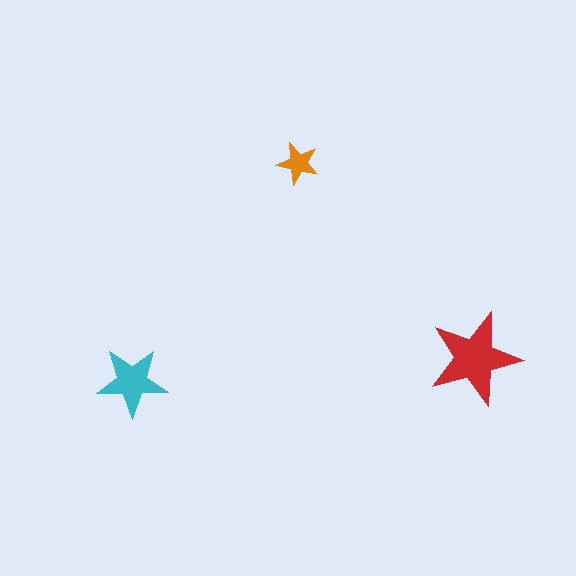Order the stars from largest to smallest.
the red one, the cyan one, the orange one.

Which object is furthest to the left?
The cyan star is leftmost.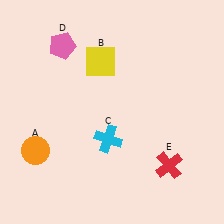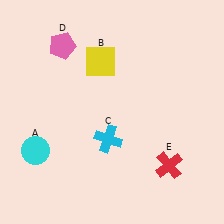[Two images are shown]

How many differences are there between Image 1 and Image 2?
There is 1 difference between the two images.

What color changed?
The circle (A) changed from orange in Image 1 to cyan in Image 2.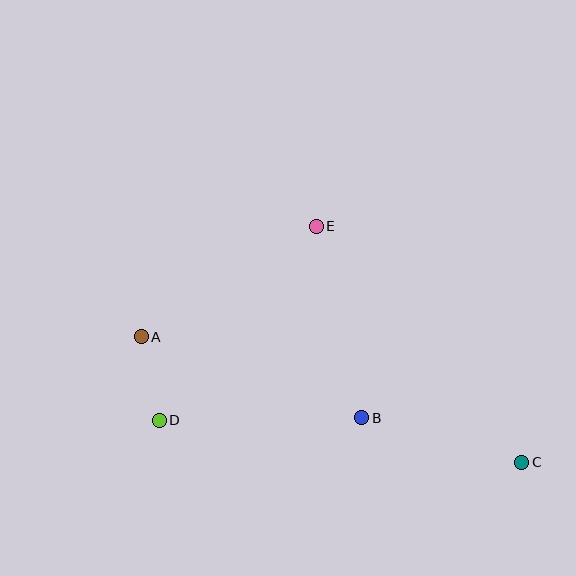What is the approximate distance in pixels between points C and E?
The distance between C and E is approximately 313 pixels.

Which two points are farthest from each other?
Points A and C are farthest from each other.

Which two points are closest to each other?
Points A and D are closest to each other.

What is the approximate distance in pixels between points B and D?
The distance between B and D is approximately 203 pixels.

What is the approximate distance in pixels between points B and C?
The distance between B and C is approximately 166 pixels.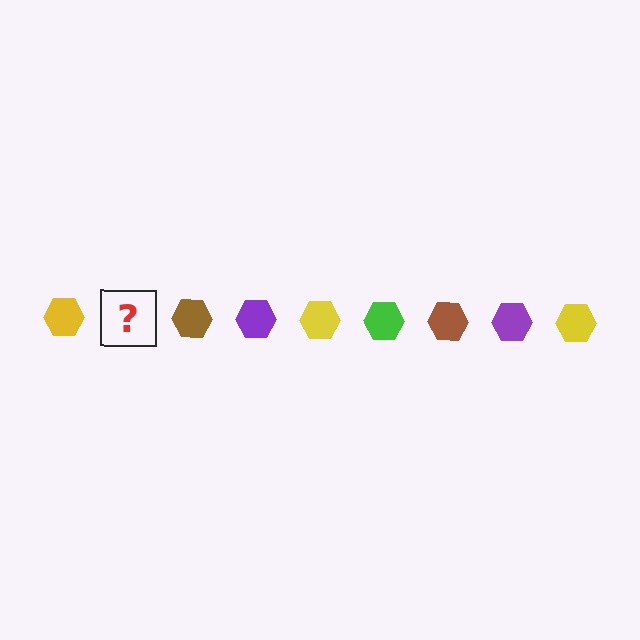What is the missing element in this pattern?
The missing element is a green hexagon.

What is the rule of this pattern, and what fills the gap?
The rule is that the pattern cycles through yellow, green, brown, purple hexagons. The gap should be filled with a green hexagon.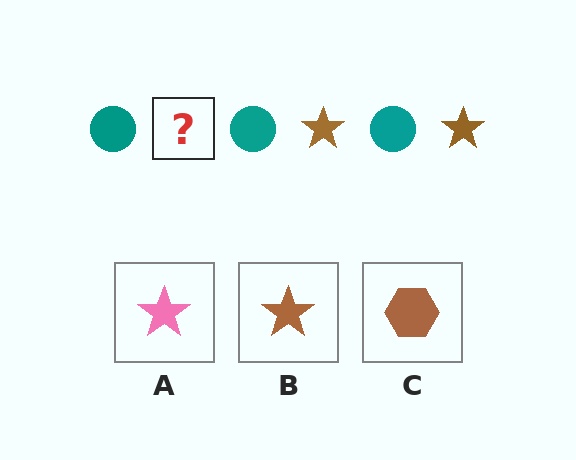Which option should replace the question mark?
Option B.